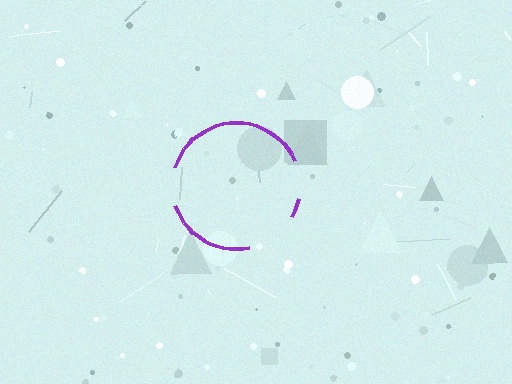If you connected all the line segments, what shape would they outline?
They would outline a circle.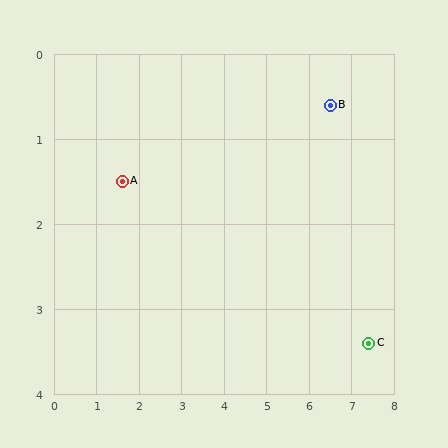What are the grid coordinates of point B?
Point B is at approximately (6.5, 0.6).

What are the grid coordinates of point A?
Point A is at approximately (1.6, 1.5).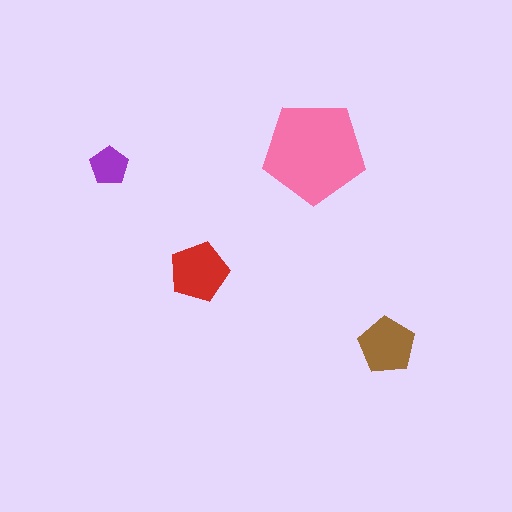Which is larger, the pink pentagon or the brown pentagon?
The pink one.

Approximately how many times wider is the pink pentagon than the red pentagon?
About 1.5 times wider.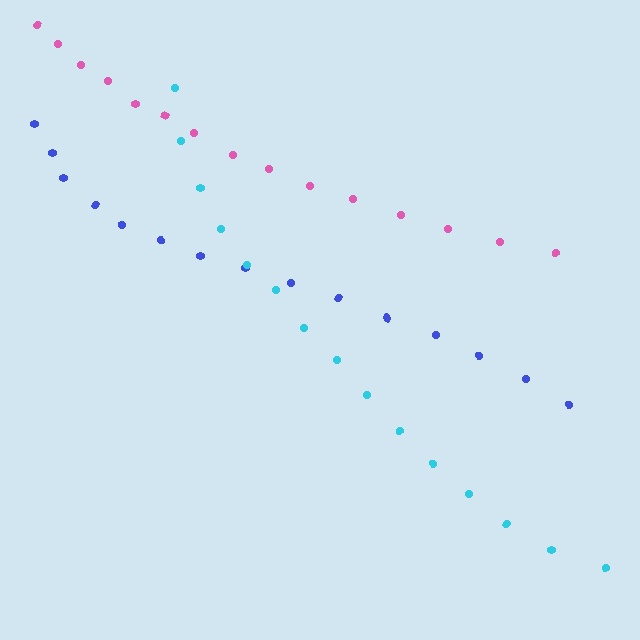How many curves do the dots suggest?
There are 3 distinct paths.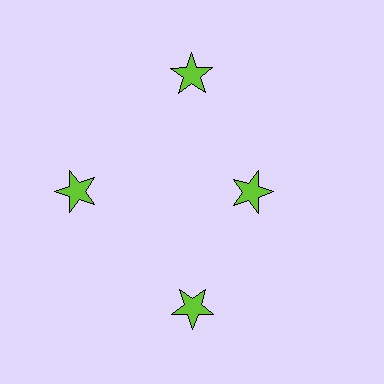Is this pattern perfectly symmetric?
No. The 4 lime stars are arranged in a ring, but one element near the 3 o'clock position is pulled inward toward the center, breaking the 4-fold rotational symmetry.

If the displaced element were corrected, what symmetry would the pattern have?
It would have 4-fold rotational symmetry — the pattern would map onto itself every 90 degrees.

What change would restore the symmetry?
The symmetry would be restored by moving it outward, back onto the ring so that all 4 stars sit at equal angles and equal distance from the center.